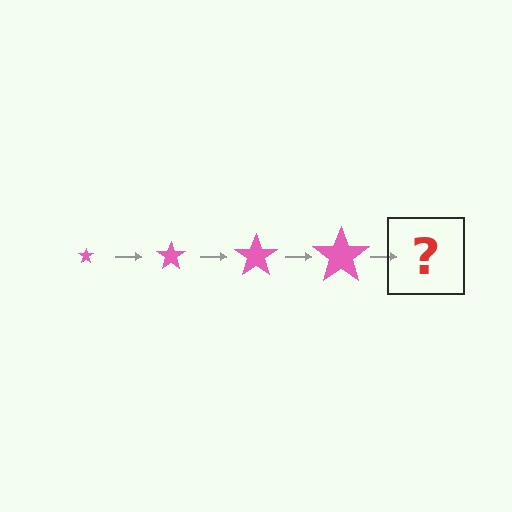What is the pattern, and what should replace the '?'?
The pattern is that the star gets progressively larger each step. The '?' should be a pink star, larger than the previous one.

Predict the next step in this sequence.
The next step is a pink star, larger than the previous one.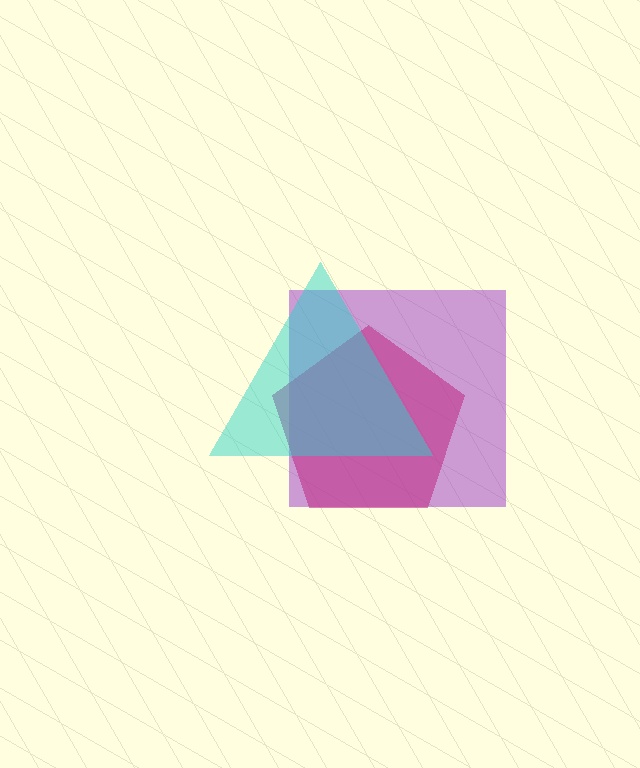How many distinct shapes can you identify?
There are 3 distinct shapes: a purple square, a magenta pentagon, a cyan triangle.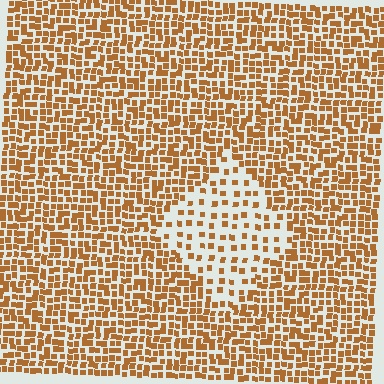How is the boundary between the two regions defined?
The boundary is defined by a change in element density (approximately 2.3x ratio). All elements are the same color, size, and shape.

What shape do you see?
I see a diamond.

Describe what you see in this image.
The image contains small brown elements arranged at two different densities. A diamond-shaped region is visible where the elements are less densely packed than the surrounding area.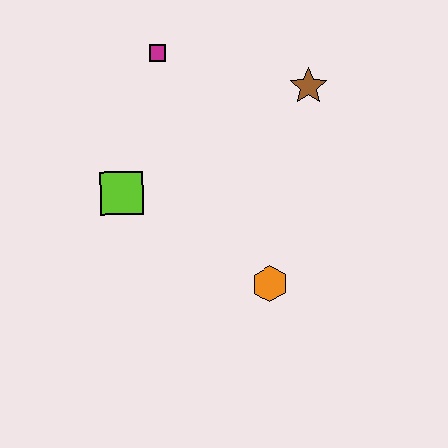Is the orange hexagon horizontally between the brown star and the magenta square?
Yes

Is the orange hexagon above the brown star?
No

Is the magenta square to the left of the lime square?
No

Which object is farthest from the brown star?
The lime square is farthest from the brown star.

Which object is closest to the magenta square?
The lime square is closest to the magenta square.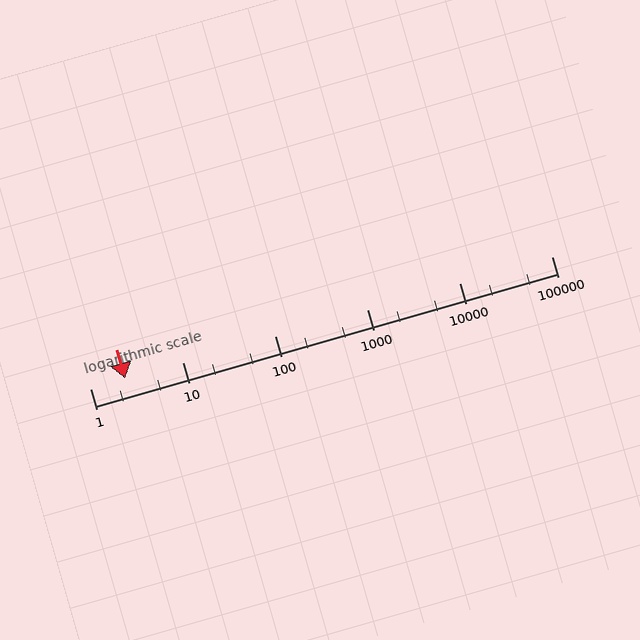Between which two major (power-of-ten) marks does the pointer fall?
The pointer is between 1 and 10.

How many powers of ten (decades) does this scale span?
The scale spans 5 decades, from 1 to 100000.